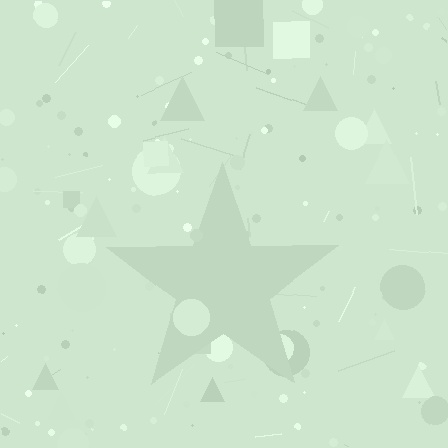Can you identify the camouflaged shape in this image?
The camouflaged shape is a star.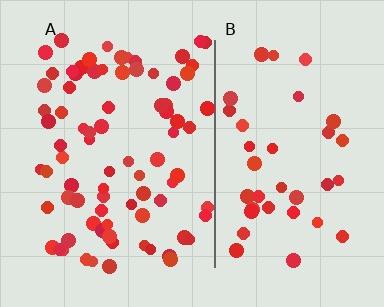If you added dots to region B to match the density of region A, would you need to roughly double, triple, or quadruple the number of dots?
Approximately double.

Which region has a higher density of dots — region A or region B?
A (the left).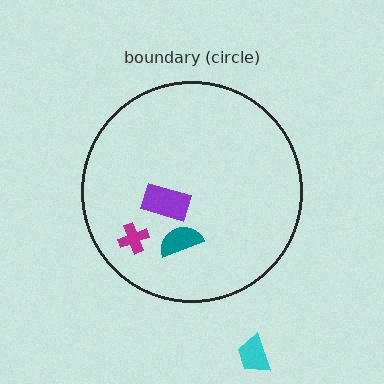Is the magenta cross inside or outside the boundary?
Inside.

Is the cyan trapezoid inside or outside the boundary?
Outside.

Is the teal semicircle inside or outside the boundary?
Inside.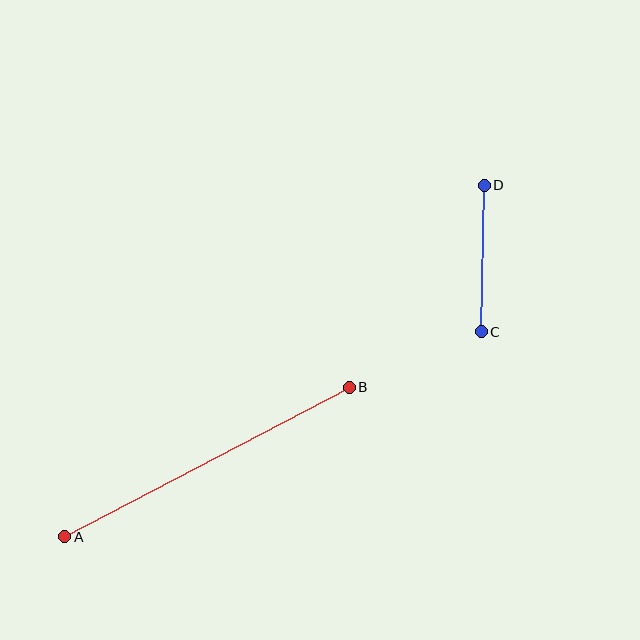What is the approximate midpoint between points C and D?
The midpoint is at approximately (483, 258) pixels.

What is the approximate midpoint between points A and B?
The midpoint is at approximately (207, 462) pixels.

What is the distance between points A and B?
The distance is approximately 321 pixels.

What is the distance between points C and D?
The distance is approximately 146 pixels.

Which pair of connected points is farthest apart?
Points A and B are farthest apart.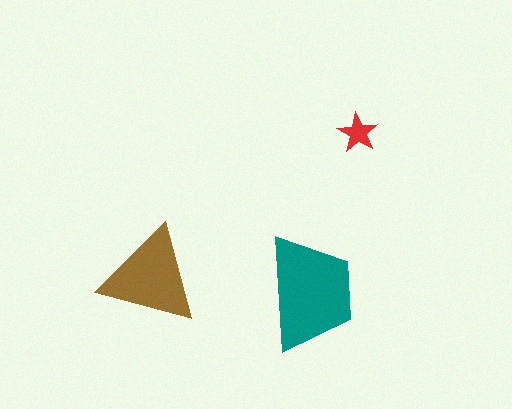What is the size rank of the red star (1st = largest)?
3rd.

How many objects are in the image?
There are 3 objects in the image.